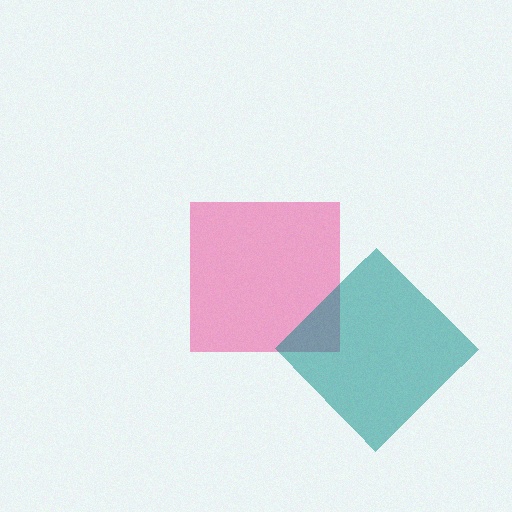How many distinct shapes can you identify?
There are 2 distinct shapes: a pink square, a teal diamond.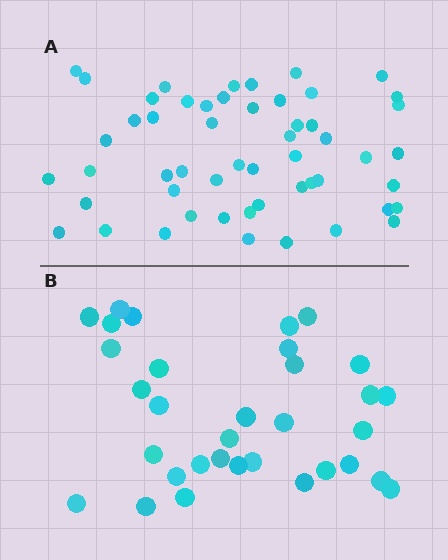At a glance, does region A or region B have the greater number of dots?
Region A (the top region) has more dots.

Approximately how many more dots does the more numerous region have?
Region A has approximately 20 more dots than region B.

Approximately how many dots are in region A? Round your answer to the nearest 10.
About 50 dots. (The exact count is 53, which rounds to 50.)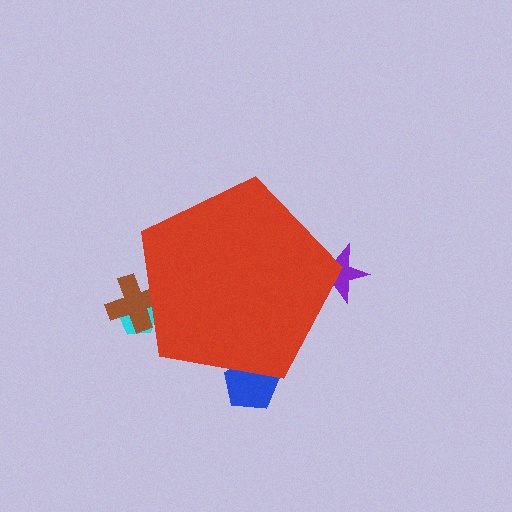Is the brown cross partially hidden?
Yes, the brown cross is partially hidden behind the red pentagon.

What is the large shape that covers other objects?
A red pentagon.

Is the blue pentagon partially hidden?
Yes, the blue pentagon is partially hidden behind the red pentagon.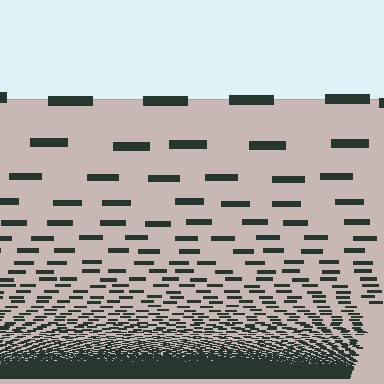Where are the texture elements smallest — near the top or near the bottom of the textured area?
Near the bottom.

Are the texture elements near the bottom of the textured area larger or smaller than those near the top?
Smaller. The gradient is inverted — elements near the bottom are smaller and denser.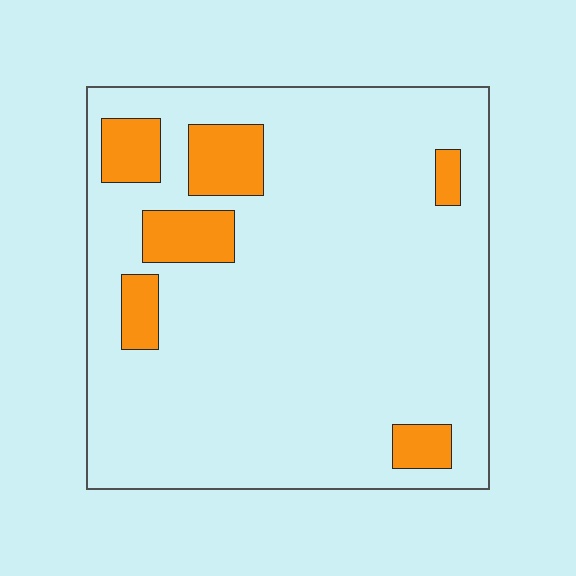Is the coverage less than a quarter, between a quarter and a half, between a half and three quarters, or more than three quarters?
Less than a quarter.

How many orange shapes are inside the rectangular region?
6.